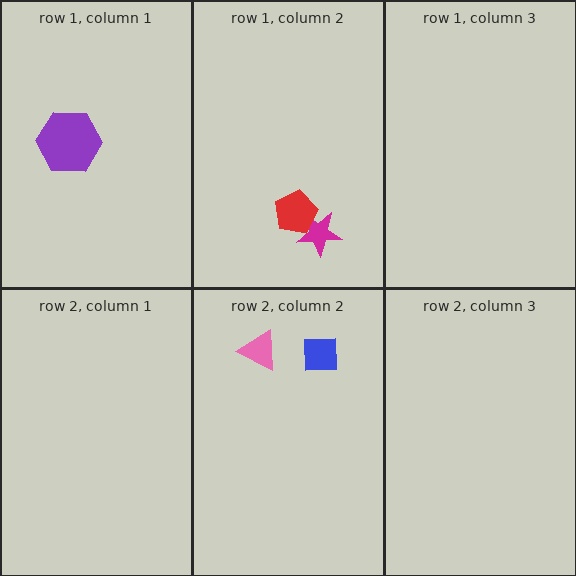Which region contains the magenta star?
The row 1, column 2 region.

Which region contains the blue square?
The row 2, column 2 region.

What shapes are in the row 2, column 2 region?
The blue square, the pink triangle.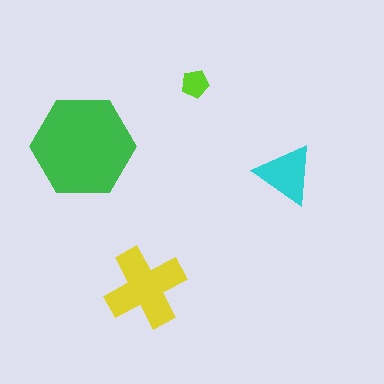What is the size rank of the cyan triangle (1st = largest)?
3rd.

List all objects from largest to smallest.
The green hexagon, the yellow cross, the cyan triangle, the lime pentagon.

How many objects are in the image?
There are 4 objects in the image.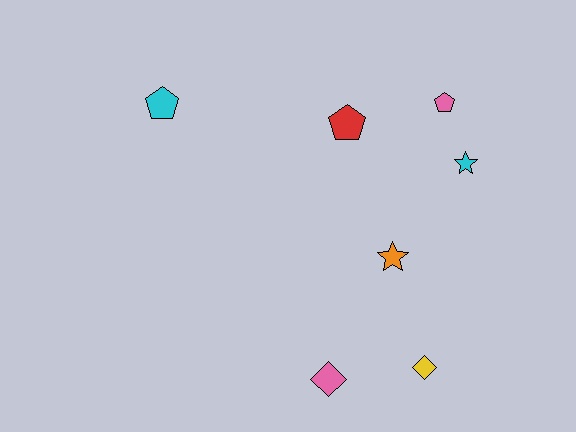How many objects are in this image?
There are 7 objects.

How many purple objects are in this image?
There are no purple objects.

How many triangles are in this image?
There are no triangles.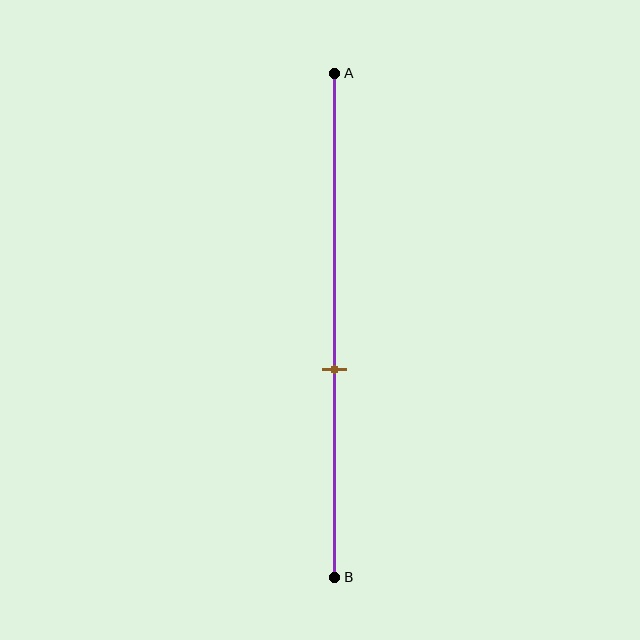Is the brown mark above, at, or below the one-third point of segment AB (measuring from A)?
The brown mark is below the one-third point of segment AB.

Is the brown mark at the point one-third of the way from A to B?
No, the mark is at about 60% from A, not at the 33% one-third point.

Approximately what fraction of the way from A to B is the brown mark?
The brown mark is approximately 60% of the way from A to B.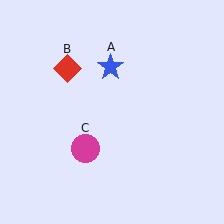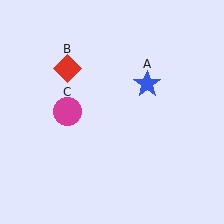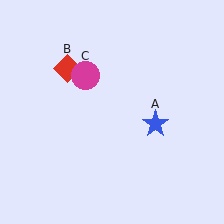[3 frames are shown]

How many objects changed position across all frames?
2 objects changed position: blue star (object A), magenta circle (object C).